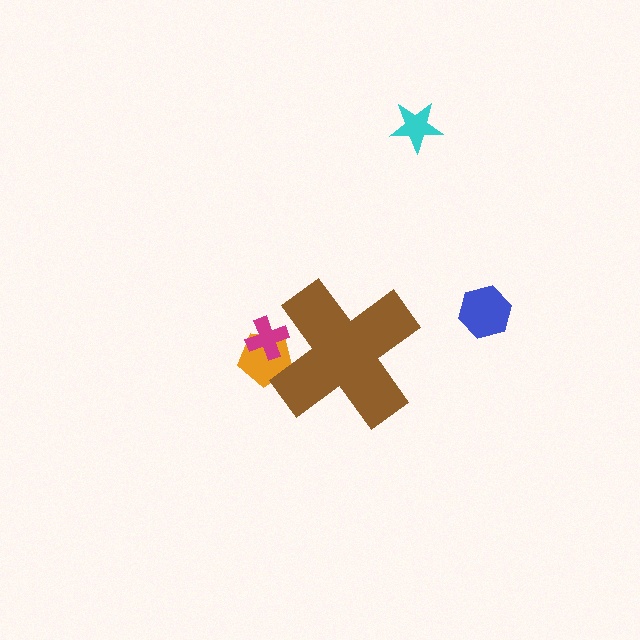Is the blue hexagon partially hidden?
No, the blue hexagon is fully visible.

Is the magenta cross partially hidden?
Yes, the magenta cross is partially hidden behind the brown cross.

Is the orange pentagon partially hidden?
Yes, the orange pentagon is partially hidden behind the brown cross.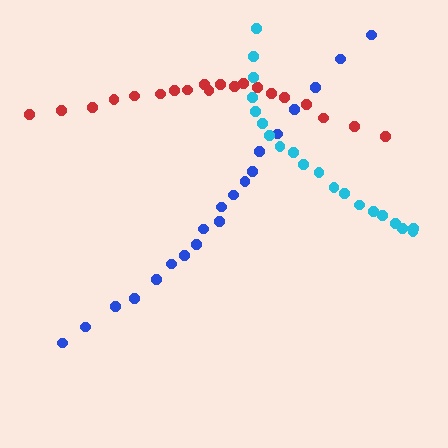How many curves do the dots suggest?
There are 3 distinct paths.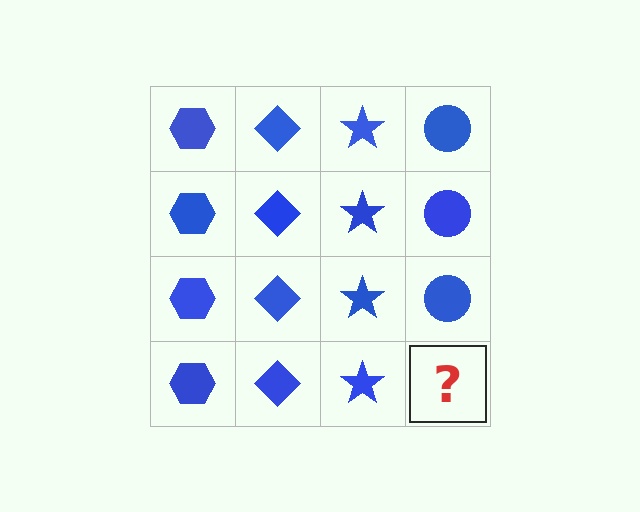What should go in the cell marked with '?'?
The missing cell should contain a blue circle.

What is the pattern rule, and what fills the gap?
The rule is that each column has a consistent shape. The gap should be filled with a blue circle.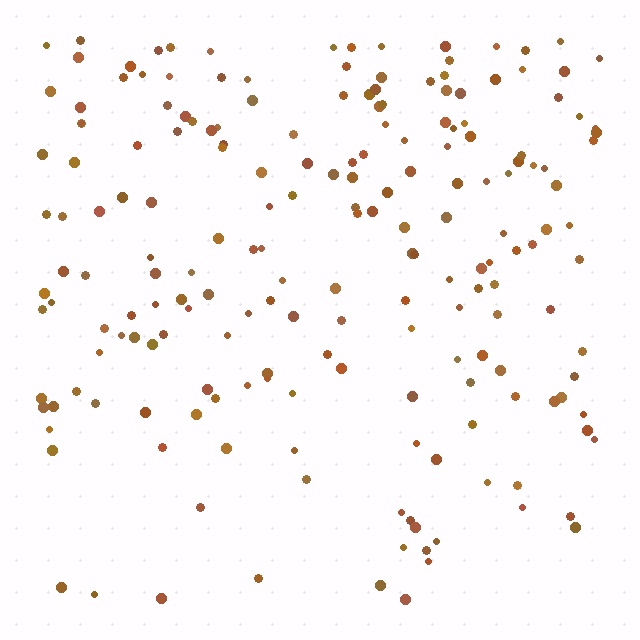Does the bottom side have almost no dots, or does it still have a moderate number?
Still a moderate number, just noticeably fewer than the top.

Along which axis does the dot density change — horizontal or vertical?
Vertical.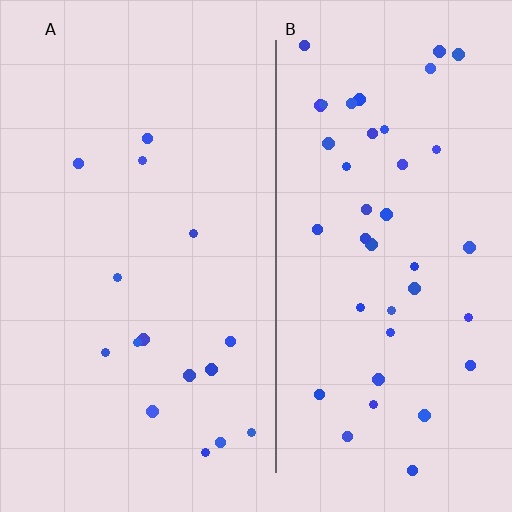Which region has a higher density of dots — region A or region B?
B (the right).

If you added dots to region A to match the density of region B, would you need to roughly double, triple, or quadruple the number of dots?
Approximately triple.